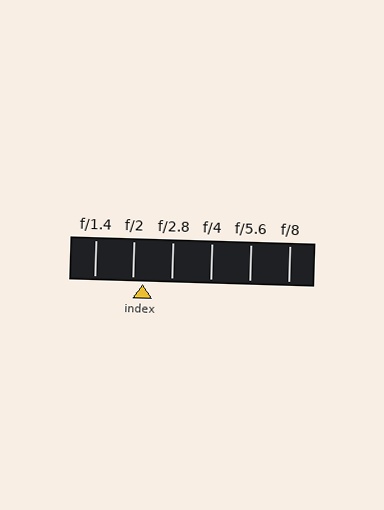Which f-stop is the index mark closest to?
The index mark is closest to f/2.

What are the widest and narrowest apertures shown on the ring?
The widest aperture shown is f/1.4 and the narrowest is f/8.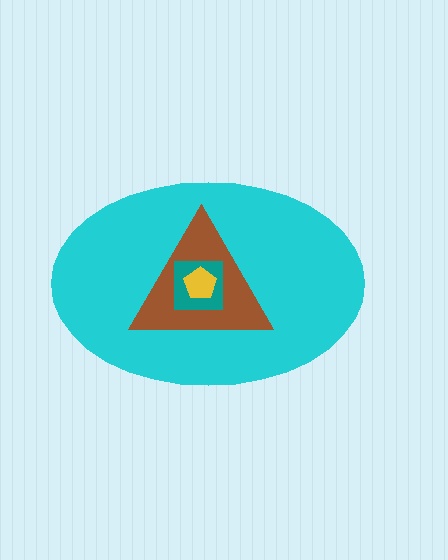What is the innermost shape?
The yellow pentagon.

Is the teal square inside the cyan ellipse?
Yes.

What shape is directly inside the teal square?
The yellow pentagon.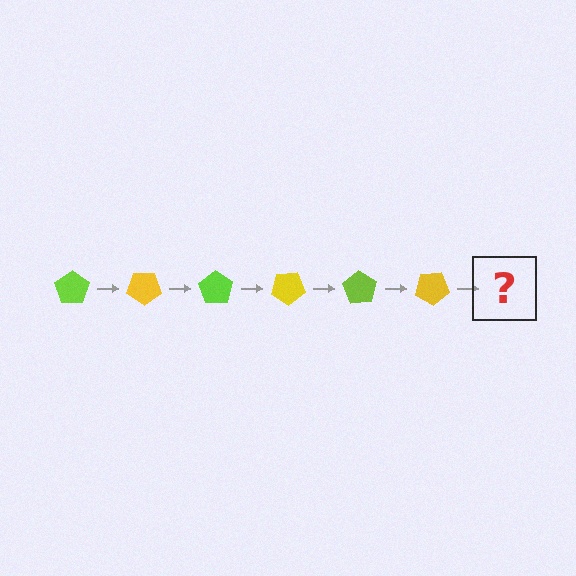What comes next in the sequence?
The next element should be a lime pentagon, rotated 210 degrees from the start.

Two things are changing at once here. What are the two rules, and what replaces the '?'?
The two rules are that it rotates 35 degrees each step and the color cycles through lime and yellow. The '?' should be a lime pentagon, rotated 210 degrees from the start.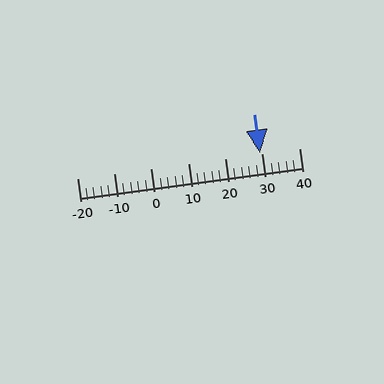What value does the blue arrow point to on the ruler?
The blue arrow points to approximately 30.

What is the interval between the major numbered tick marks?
The major tick marks are spaced 10 units apart.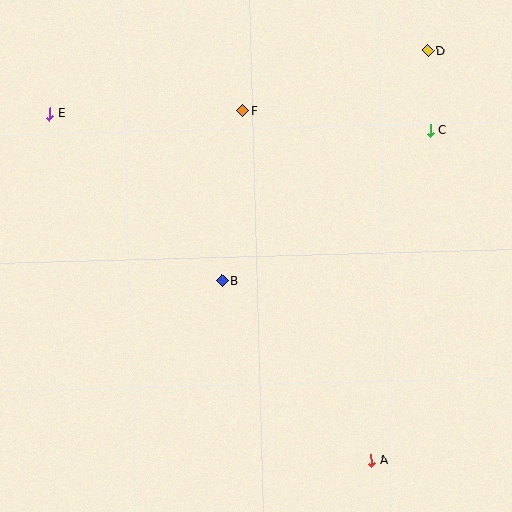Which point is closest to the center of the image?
Point B at (222, 281) is closest to the center.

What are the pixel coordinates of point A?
Point A is at (371, 460).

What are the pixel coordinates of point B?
Point B is at (222, 281).